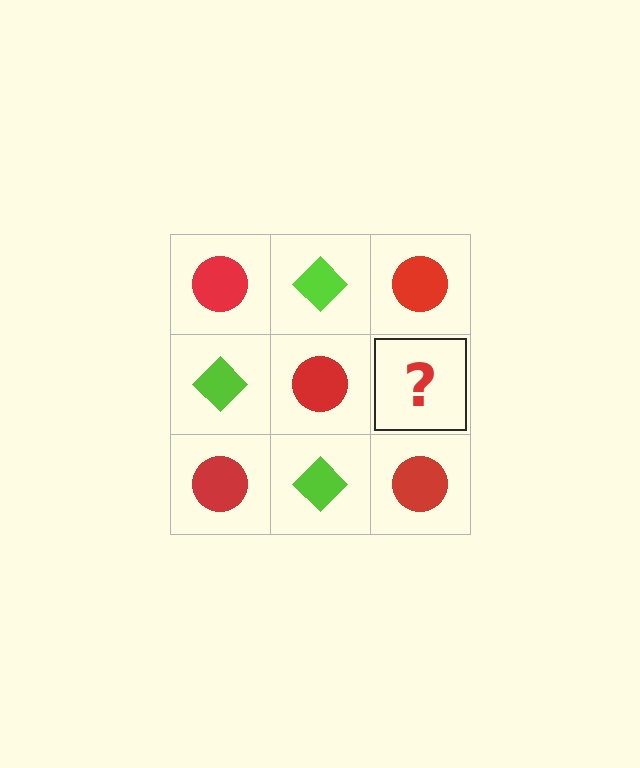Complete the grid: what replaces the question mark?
The question mark should be replaced with a lime diamond.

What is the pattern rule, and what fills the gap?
The rule is that it alternates red circle and lime diamond in a checkerboard pattern. The gap should be filled with a lime diamond.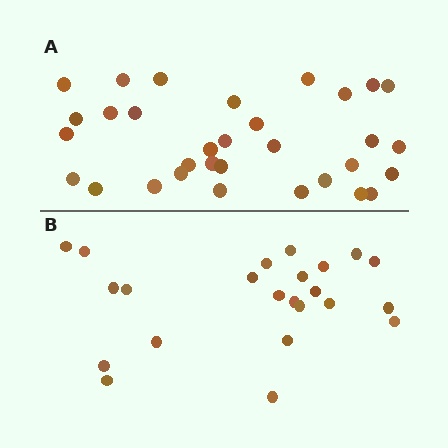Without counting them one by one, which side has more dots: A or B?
Region A (the top region) has more dots.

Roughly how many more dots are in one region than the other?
Region A has roughly 8 or so more dots than region B.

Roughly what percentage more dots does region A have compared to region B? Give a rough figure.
About 40% more.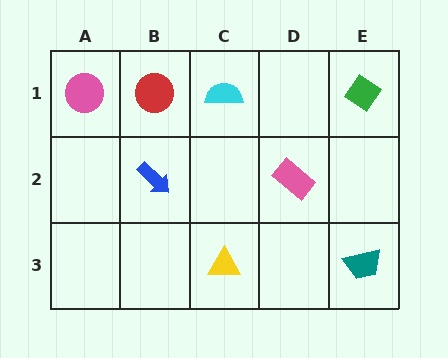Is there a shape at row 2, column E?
No, that cell is empty.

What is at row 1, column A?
A pink circle.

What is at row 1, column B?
A red circle.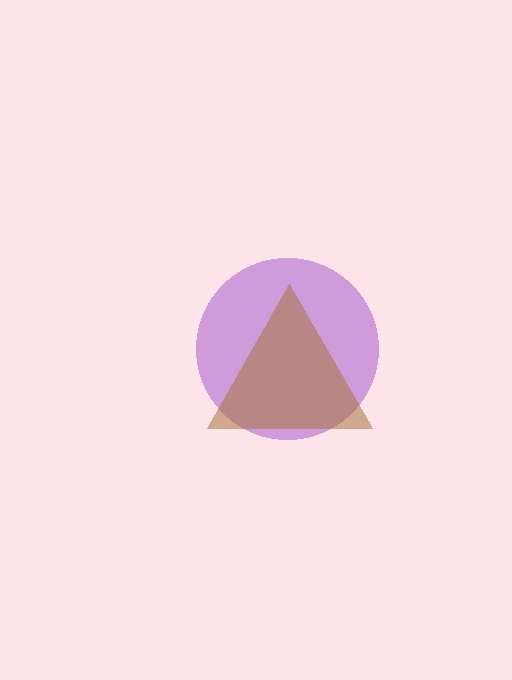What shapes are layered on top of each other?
The layered shapes are: a purple circle, a brown triangle.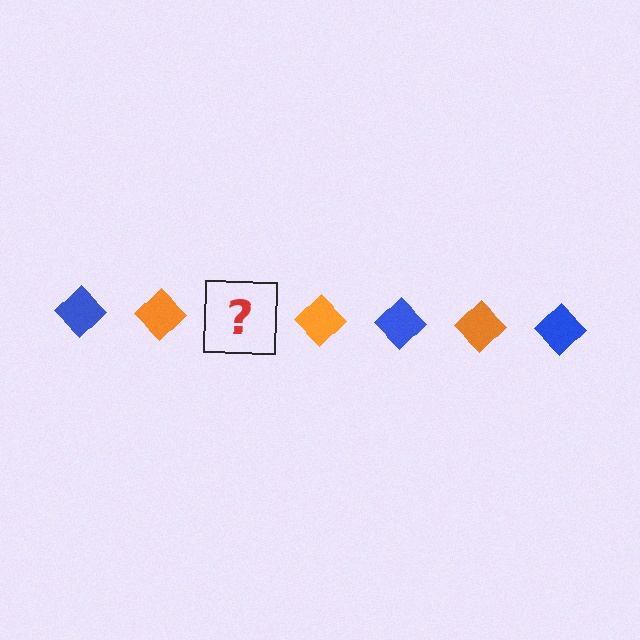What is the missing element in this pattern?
The missing element is a blue diamond.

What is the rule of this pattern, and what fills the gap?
The rule is that the pattern cycles through blue, orange diamonds. The gap should be filled with a blue diamond.